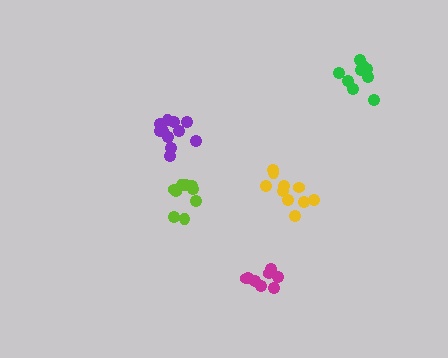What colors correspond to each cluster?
The clusters are colored: green, purple, yellow, magenta, lime.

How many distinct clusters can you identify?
There are 5 distinct clusters.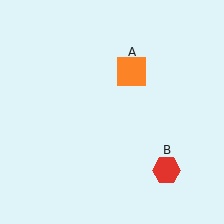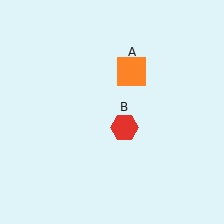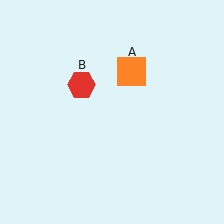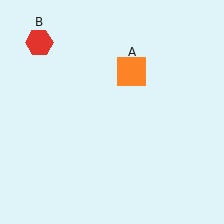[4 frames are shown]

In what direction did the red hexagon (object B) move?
The red hexagon (object B) moved up and to the left.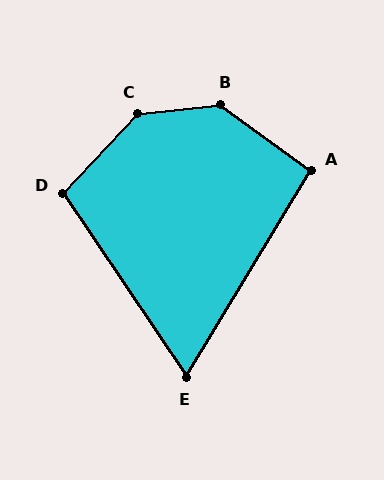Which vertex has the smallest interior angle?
E, at approximately 65 degrees.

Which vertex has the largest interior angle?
C, at approximately 139 degrees.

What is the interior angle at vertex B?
Approximately 138 degrees (obtuse).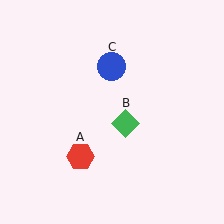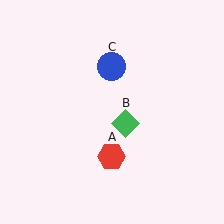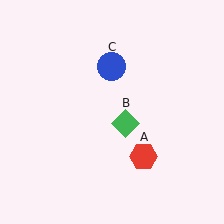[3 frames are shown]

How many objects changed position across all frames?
1 object changed position: red hexagon (object A).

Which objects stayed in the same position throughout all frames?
Green diamond (object B) and blue circle (object C) remained stationary.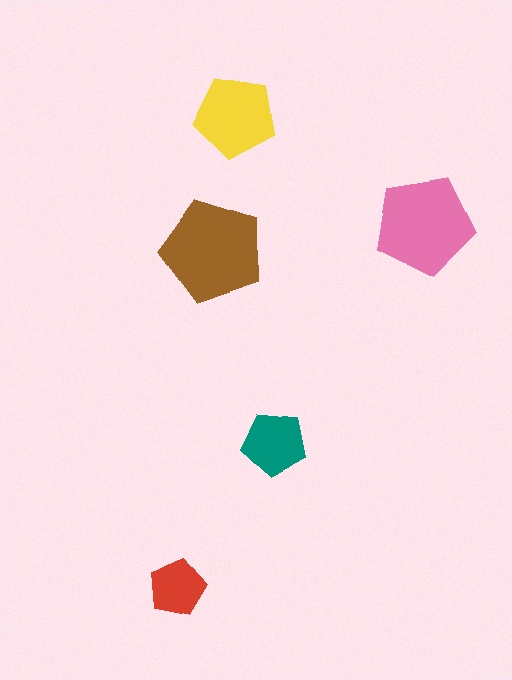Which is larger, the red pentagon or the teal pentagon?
The teal one.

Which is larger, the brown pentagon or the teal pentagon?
The brown one.